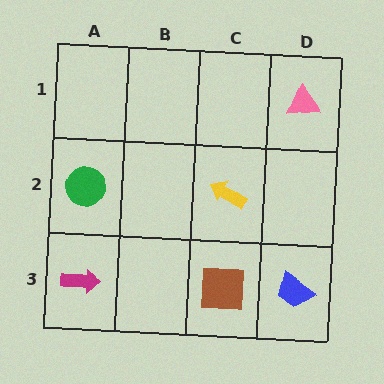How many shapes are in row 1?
1 shape.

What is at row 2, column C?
A yellow arrow.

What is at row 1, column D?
A pink triangle.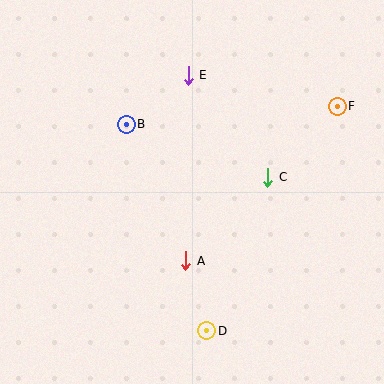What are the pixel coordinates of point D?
Point D is at (207, 331).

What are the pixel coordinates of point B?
Point B is at (126, 124).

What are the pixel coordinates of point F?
Point F is at (337, 106).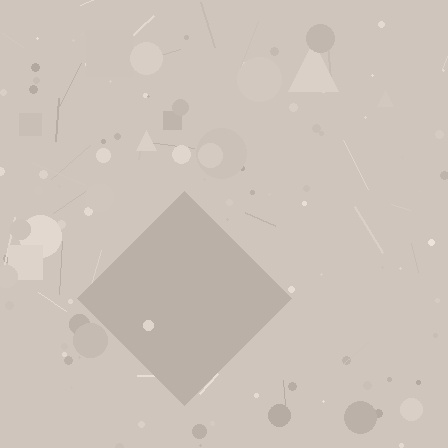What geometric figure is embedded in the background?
A diamond is embedded in the background.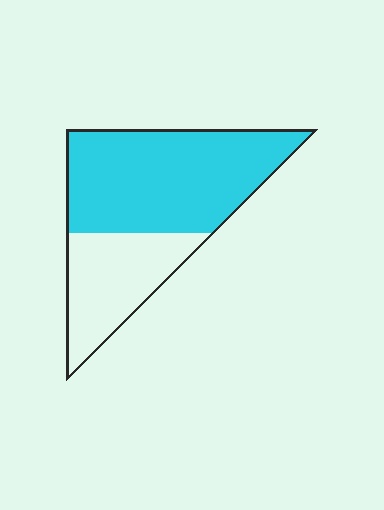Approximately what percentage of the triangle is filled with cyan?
Approximately 65%.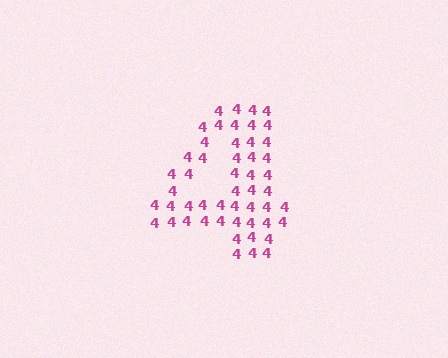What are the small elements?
The small elements are digit 4's.